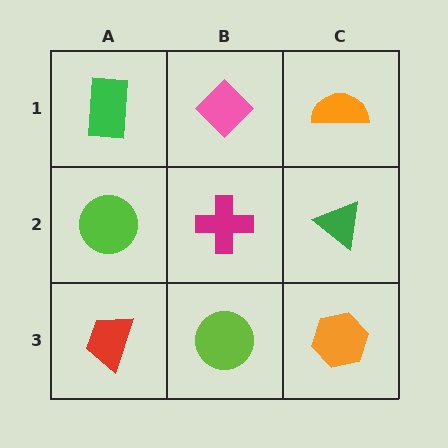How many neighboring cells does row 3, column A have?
2.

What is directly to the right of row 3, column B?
An orange hexagon.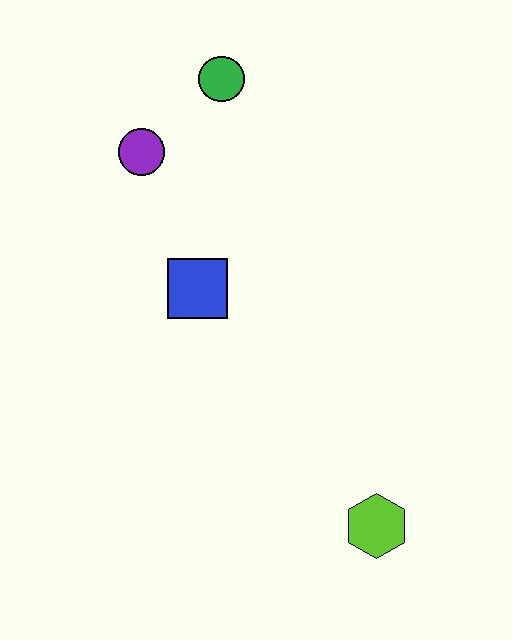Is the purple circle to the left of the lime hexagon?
Yes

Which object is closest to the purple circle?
The green circle is closest to the purple circle.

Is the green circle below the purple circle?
No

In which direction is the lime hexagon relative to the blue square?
The lime hexagon is below the blue square.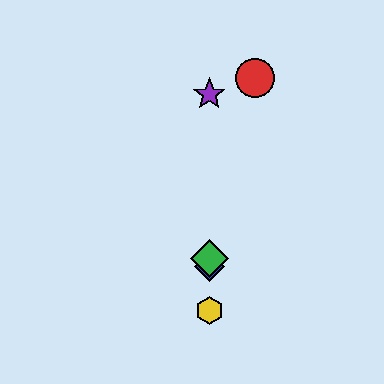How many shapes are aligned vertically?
4 shapes (the blue diamond, the green diamond, the yellow hexagon, the purple star) are aligned vertically.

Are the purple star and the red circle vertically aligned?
No, the purple star is at x≈209 and the red circle is at x≈255.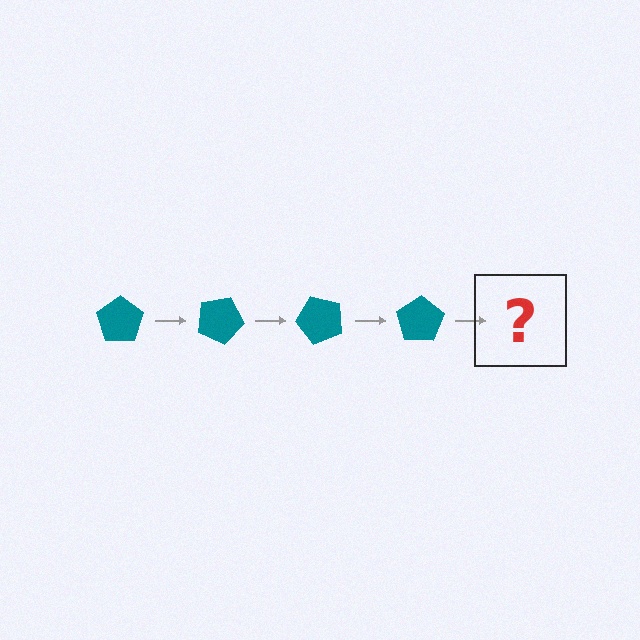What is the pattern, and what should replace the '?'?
The pattern is that the pentagon rotates 25 degrees each step. The '?' should be a teal pentagon rotated 100 degrees.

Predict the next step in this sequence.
The next step is a teal pentagon rotated 100 degrees.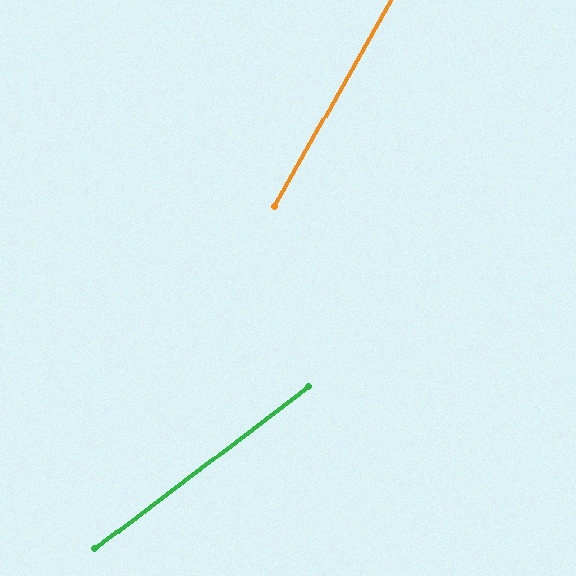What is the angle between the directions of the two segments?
Approximately 24 degrees.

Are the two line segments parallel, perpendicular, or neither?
Neither parallel nor perpendicular — they differ by about 24°.